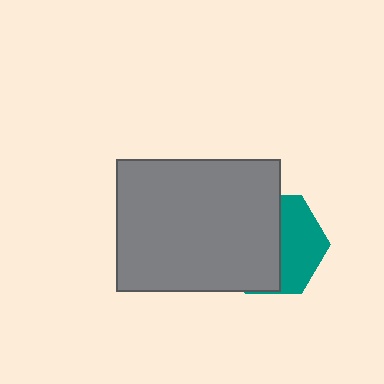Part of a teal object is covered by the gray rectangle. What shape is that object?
It is a hexagon.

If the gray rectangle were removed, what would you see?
You would see the complete teal hexagon.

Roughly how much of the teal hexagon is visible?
A small part of it is visible (roughly 42%).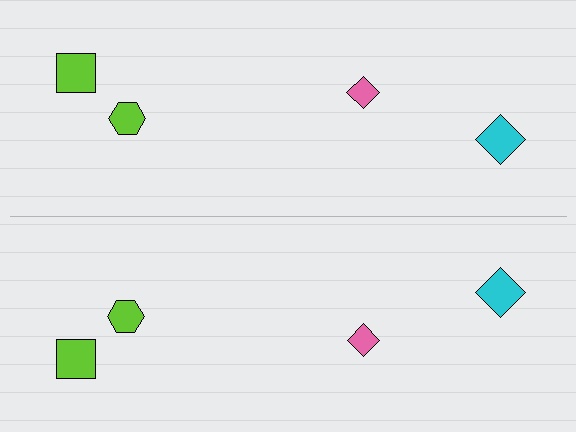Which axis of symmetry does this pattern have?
The pattern has a horizontal axis of symmetry running through the center of the image.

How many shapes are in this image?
There are 8 shapes in this image.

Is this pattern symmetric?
Yes, this pattern has bilateral (reflection) symmetry.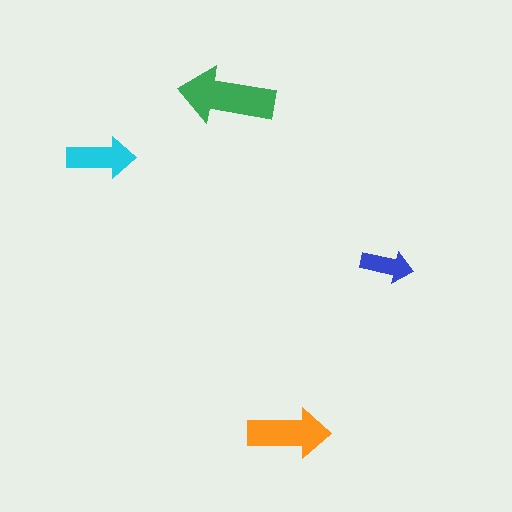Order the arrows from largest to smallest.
the green one, the orange one, the cyan one, the blue one.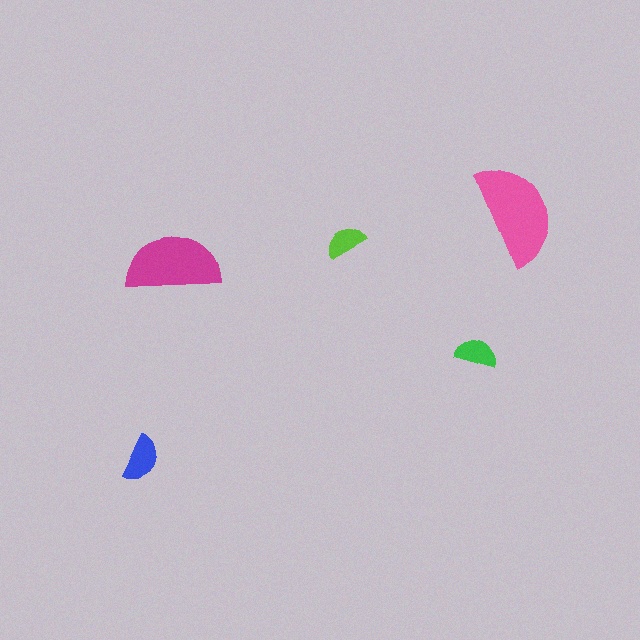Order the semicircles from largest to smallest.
the pink one, the magenta one, the blue one, the green one, the lime one.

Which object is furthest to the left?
The blue semicircle is leftmost.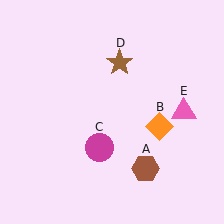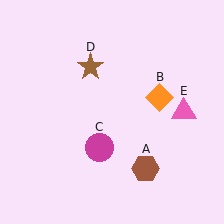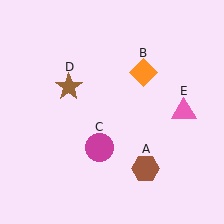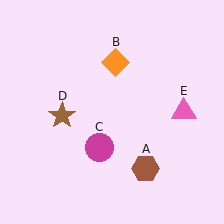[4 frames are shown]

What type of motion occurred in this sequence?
The orange diamond (object B), brown star (object D) rotated counterclockwise around the center of the scene.